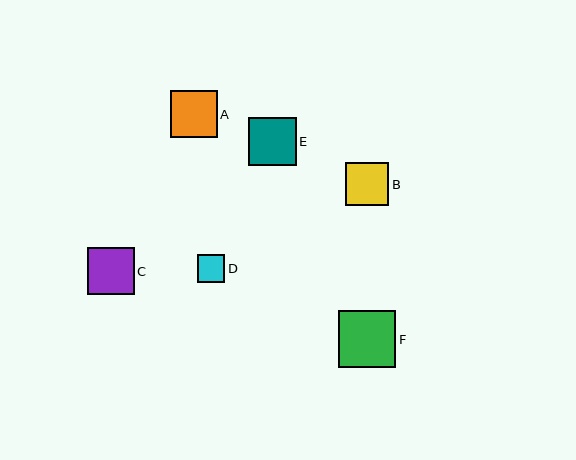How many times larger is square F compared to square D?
Square F is approximately 2.1 times the size of square D.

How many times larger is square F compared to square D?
Square F is approximately 2.1 times the size of square D.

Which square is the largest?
Square F is the largest with a size of approximately 58 pixels.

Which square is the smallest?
Square D is the smallest with a size of approximately 28 pixels.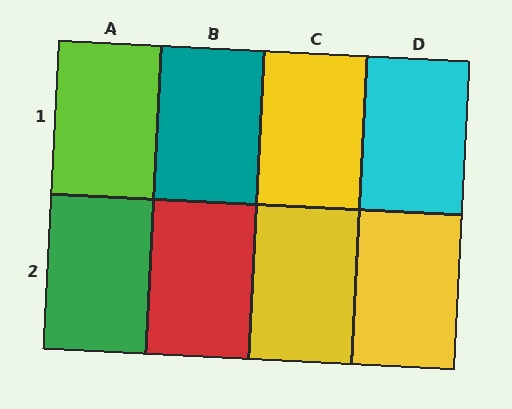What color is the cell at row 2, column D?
Yellow.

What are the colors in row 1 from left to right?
Lime, teal, yellow, cyan.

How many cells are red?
1 cell is red.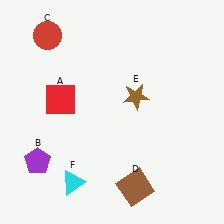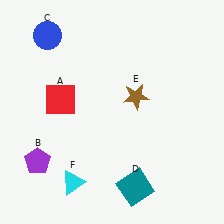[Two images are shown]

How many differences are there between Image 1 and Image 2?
There are 2 differences between the two images.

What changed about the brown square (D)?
In Image 1, D is brown. In Image 2, it changed to teal.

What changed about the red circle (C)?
In Image 1, C is red. In Image 2, it changed to blue.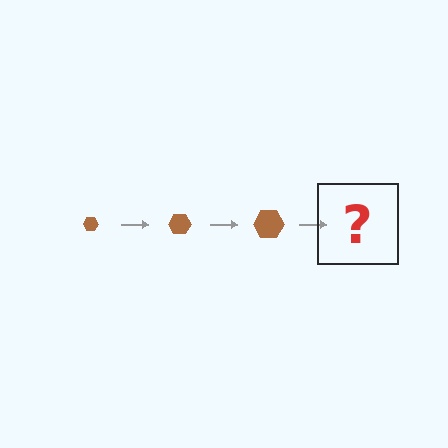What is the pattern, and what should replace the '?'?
The pattern is that the hexagon gets progressively larger each step. The '?' should be a brown hexagon, larger than the previous one.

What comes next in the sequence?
The next element should be a brown hexagon, larger than the previous one.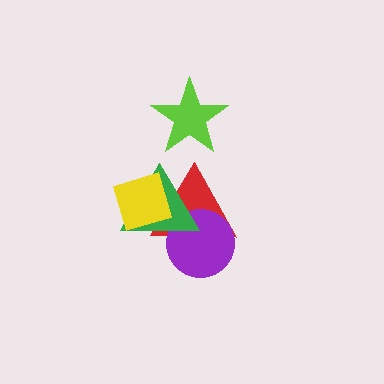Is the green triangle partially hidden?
Yes, it is partially covered by another shape.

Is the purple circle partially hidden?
Yes, it is partially covered by another shape.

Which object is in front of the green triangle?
The yellow diamond is in front of the green triangle.